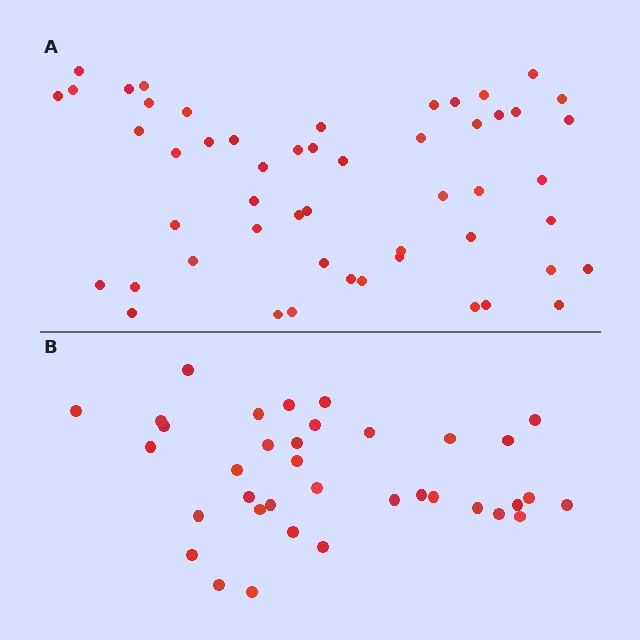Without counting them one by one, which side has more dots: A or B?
Region A (the top region) has more dots.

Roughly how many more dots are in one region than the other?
Region A has approximately 15 more dots than region B.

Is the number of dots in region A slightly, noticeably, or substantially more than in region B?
Region A has noticeably more, but not dramatically so. The ratio is roughly 1.4 to 1.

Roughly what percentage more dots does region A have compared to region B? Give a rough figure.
About 45% more.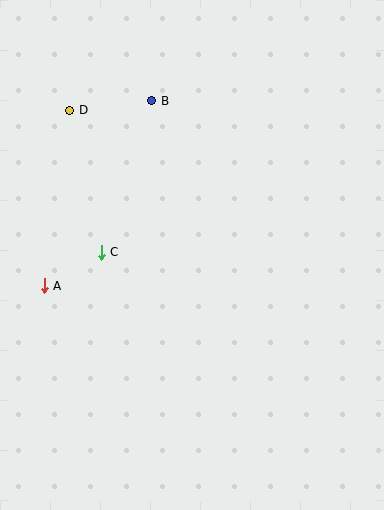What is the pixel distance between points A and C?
The distance between A and C is 66 pixels.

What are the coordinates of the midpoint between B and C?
The midpoint between B and C is at (127, 176).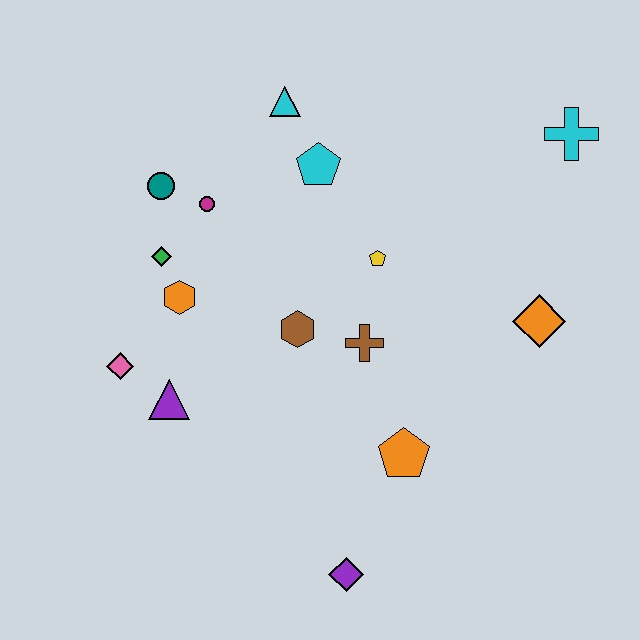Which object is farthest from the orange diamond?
The pink diamond is farthest from the orange diamond.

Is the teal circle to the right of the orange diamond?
No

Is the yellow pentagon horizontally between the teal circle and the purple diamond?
No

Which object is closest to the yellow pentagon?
The brown cross is closest to the yellow pentagon.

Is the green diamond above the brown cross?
Yes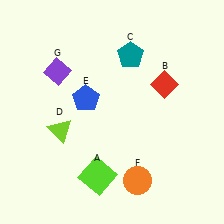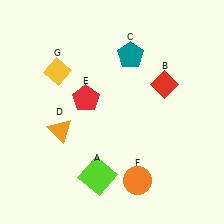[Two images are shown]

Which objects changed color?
D changed from lime to orange. E changed from blue to red. G changed from purple to yellow.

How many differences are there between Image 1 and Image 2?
There are 3 differences between the two images.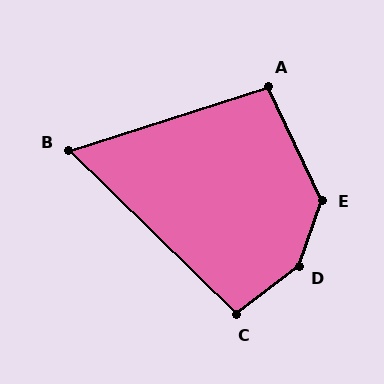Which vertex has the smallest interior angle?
B, at approximately 62 degrees.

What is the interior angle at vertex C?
Approximately 98 degrees (obtuse).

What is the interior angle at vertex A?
Approximately 98 degrees (obtuse).